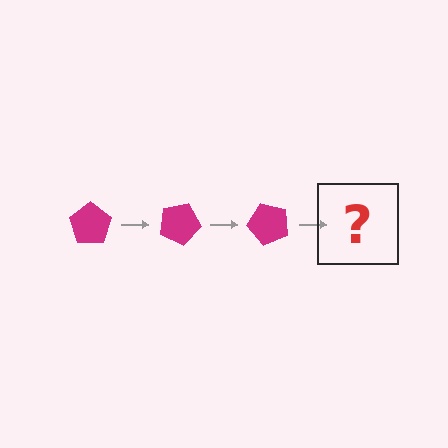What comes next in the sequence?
The next element should be a magenta pentagon rotated 75 degrees.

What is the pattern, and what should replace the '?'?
The pattern is that the pentagon rotates 25 degrees each step. The '?' should be a magenta pentagon rotated 75 degrees.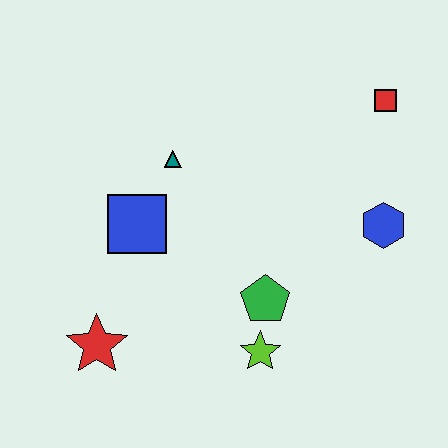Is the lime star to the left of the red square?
Yes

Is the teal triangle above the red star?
Yes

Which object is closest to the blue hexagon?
The red square is closest to the blue hexagon.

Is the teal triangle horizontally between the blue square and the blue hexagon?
Yes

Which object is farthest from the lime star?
The red square is farthest from the lime star.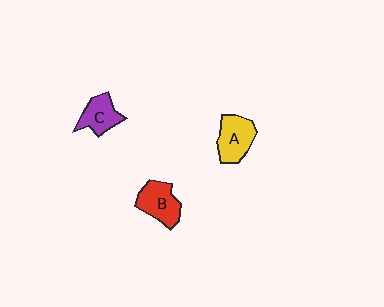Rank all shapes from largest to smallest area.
From largest to smallest: A (yellow), B (red), C (purple).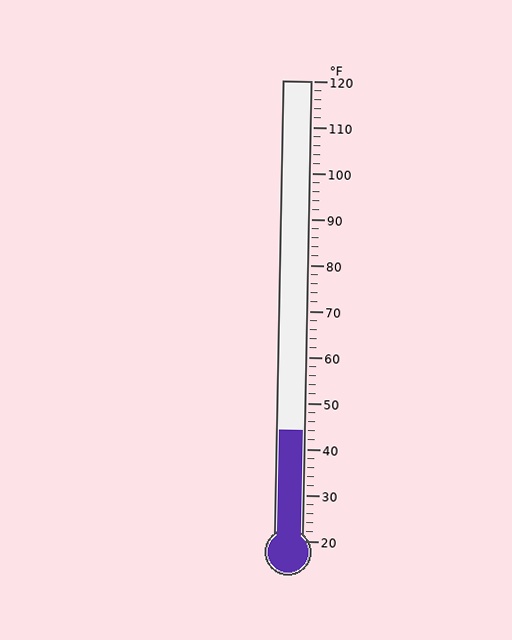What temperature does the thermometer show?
The thermometer shows approximately 44°F.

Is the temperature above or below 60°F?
The temperature is below 60°F.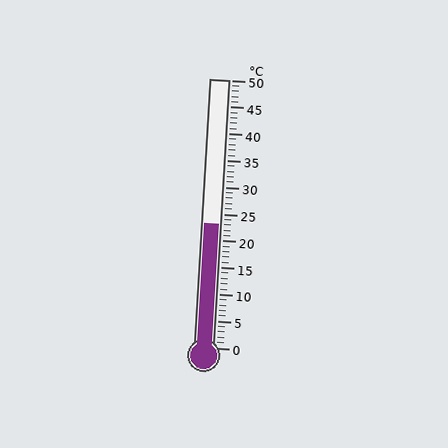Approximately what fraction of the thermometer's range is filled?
The thermometer is filled to approximately 45% of its range.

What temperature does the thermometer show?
The thermometer shows approximately 23°C.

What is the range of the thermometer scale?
The thermometer scale ranges from 0°C to 50°C.